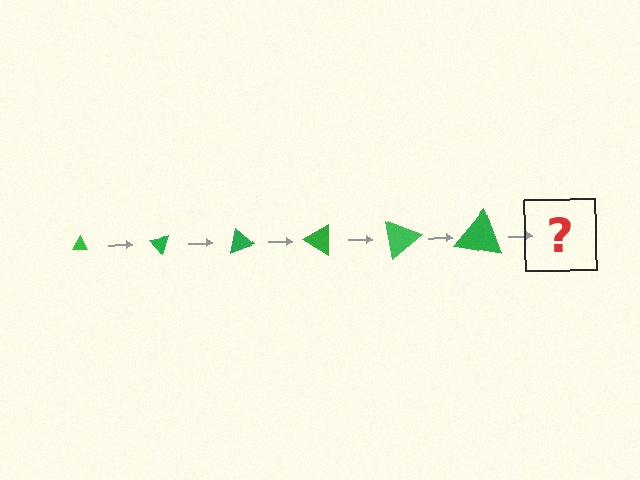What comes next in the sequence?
The next element should be a triangle, larger than the previous one and rotated 300 degrees from the start.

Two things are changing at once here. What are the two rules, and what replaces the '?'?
The two rules are that the triangle grows larger each step and it rotates 50 degrees each step. The '?' should be a triangle, larger than the previous one and rotated 300 degrees from the start.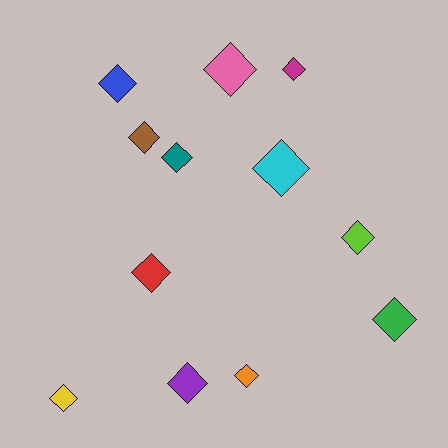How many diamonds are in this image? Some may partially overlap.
There are 12 diamonds.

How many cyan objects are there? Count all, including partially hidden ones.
There is 1 cyan object.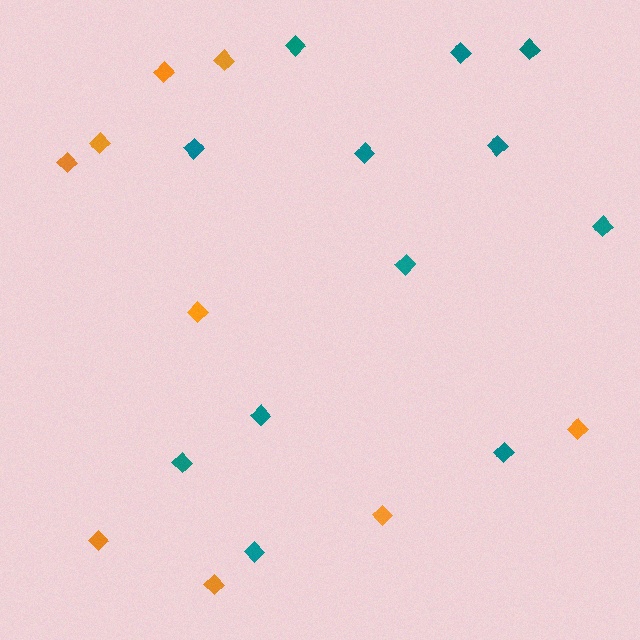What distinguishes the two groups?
There are 2 groups: one group of teal diamonds (12) and one group of orange diamonds (9).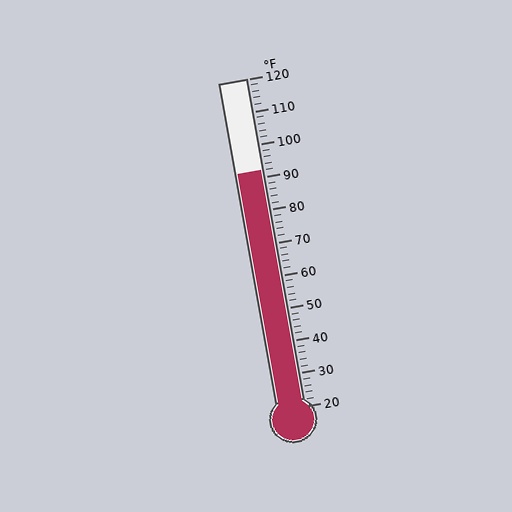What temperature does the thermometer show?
The thermometer shows approximately 92°F.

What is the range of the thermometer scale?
The thermometer scale ranges from 20°F to 120°F.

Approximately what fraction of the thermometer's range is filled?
The thermometer is filled to approximately 70% of its range.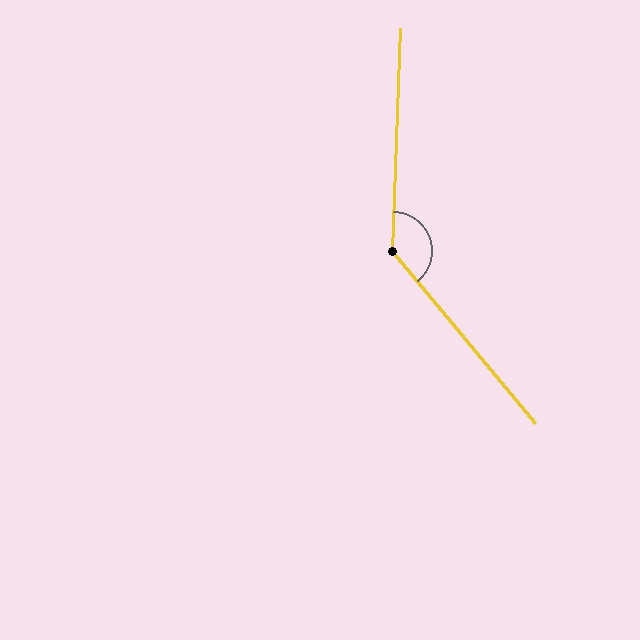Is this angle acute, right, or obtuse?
It is obtuse.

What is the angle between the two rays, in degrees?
Approximately 139 degrees.